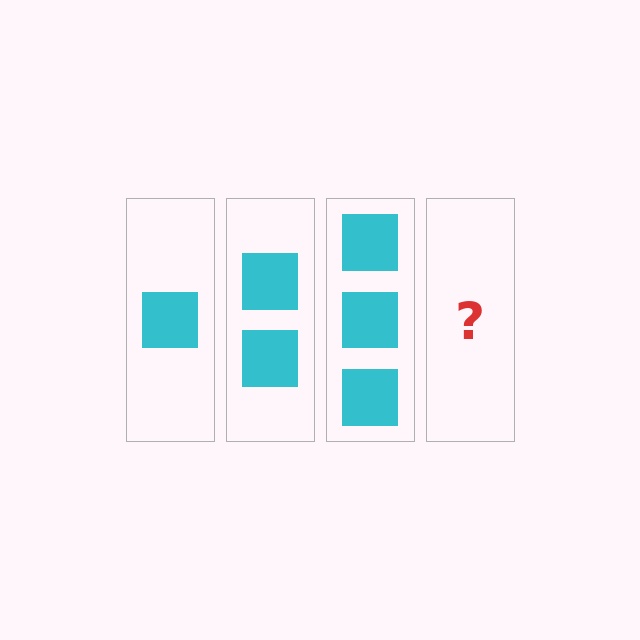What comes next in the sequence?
The next element should be 4 squares.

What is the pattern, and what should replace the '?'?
The pattern is that each step adds one more square. The '?' should be 4 squares.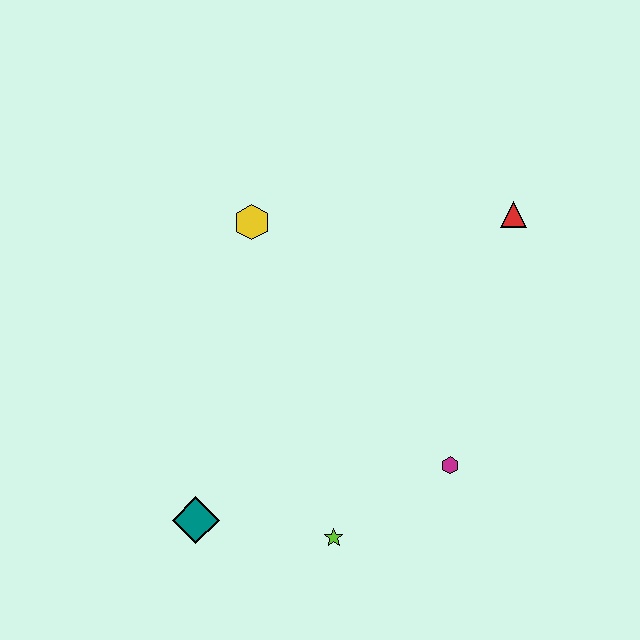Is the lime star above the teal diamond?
No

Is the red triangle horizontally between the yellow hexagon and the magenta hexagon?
No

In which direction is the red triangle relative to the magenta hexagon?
The red triangle is above the magenta hexagon.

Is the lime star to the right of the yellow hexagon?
Yes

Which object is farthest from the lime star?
The red triangle is farthest from the lime star.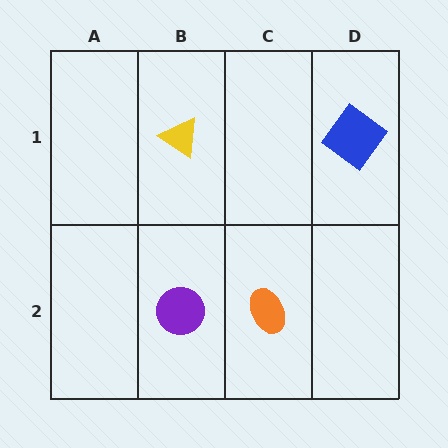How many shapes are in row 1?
2 shapes.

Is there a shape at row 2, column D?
No, that cell is empty.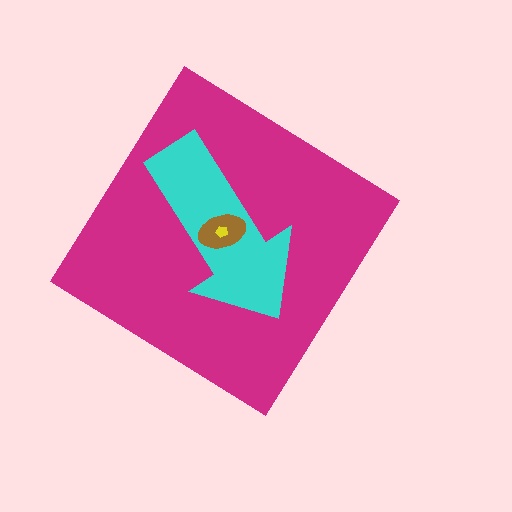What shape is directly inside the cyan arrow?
The brown ellipse.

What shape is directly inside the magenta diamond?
The cyan arrow.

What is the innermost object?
The yellow pentagon.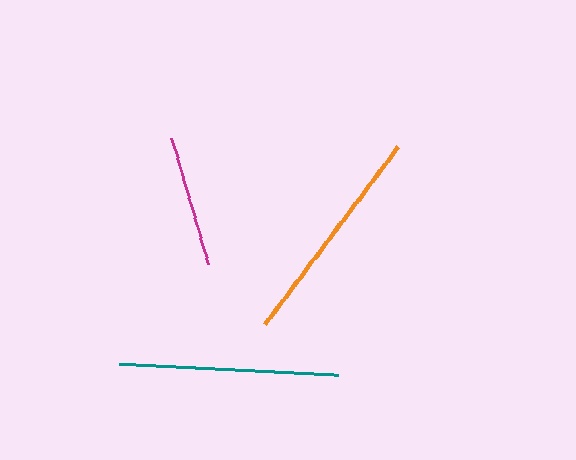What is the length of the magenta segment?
The magenta segment is approximately 131 pixels long.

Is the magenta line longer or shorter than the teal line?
The teal line is longer than the magenta line.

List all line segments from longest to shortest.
From longest to shortest: orange, teal, magenta.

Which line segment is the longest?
The orange line is the longest at approximately 222 pixels.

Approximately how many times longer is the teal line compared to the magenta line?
The teal line is approximately 1.7 times the length of the magenta line.